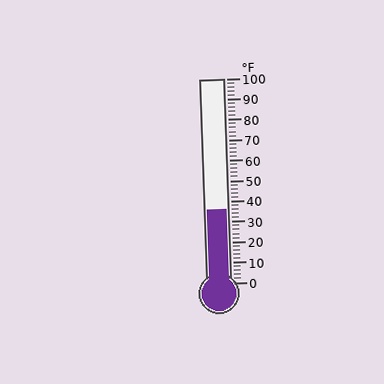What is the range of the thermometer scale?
The thermometer scale ranges from 0°F to 100°F.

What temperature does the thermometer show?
The thermometer shows approximately 36°F.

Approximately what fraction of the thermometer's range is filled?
The thermometer is filled to approximately 35% of its range.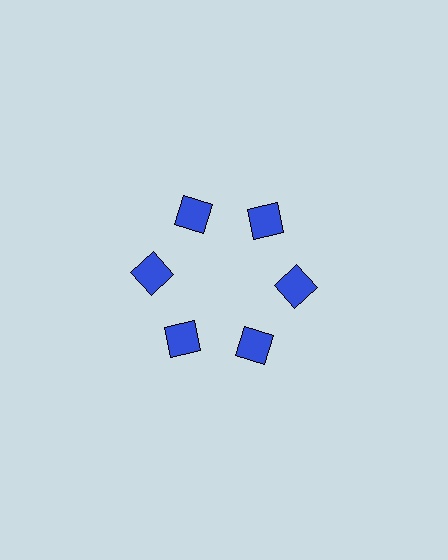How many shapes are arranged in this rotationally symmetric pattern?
There are 6 shapes, arranged in 6 groups of 1.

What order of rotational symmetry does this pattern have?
This pattern has 6-fold rotational symmetry.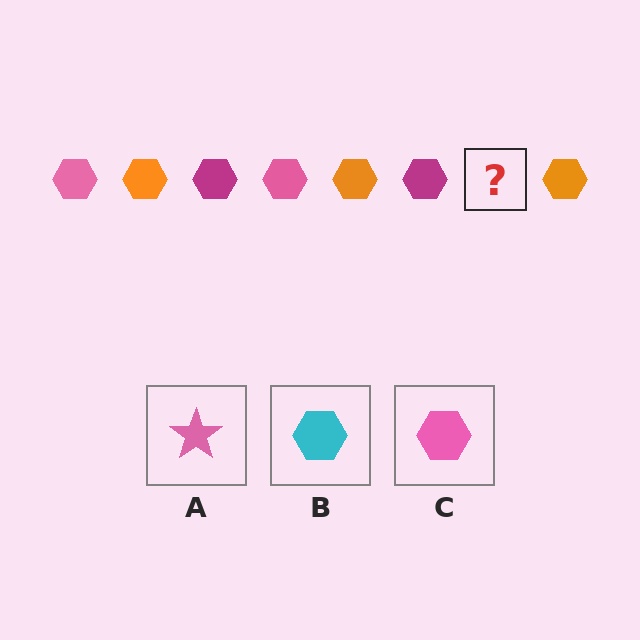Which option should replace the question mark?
Option C.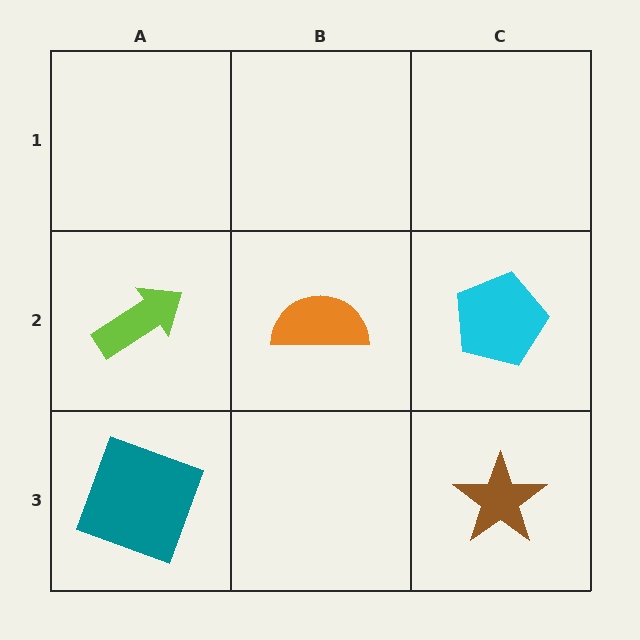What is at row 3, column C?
A brown star.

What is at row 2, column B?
An orange semicircle.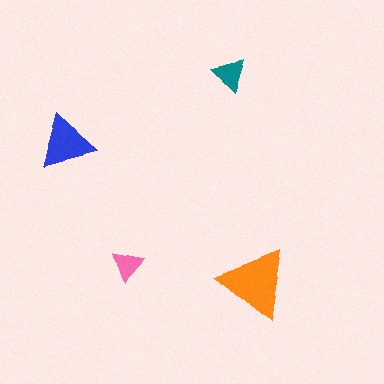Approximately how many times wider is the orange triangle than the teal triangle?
About 2 times wider.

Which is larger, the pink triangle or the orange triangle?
The orange one.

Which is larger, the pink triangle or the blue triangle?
The blue one.